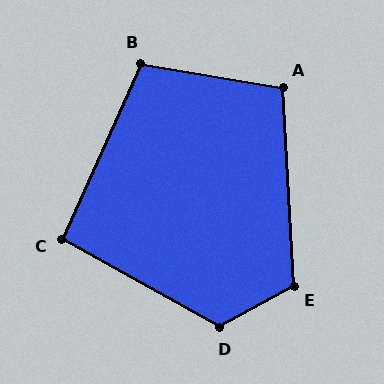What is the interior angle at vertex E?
Approximately 116 degrees (obtuse).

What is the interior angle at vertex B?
Approximately 104 degrees (obtuse).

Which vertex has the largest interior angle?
D, at approximately 121 degrees.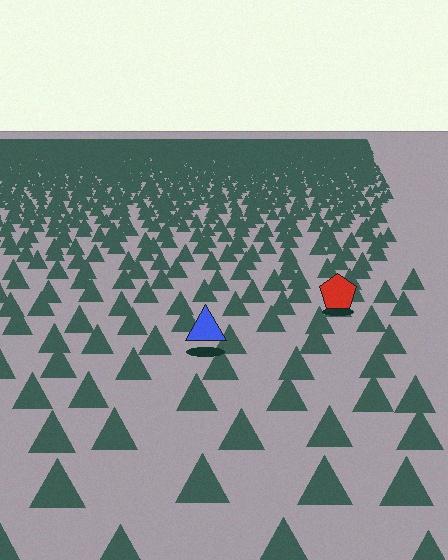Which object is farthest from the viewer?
The red pentagon is farthest from the viewer. It appears smaller and the ground texture around it is denser.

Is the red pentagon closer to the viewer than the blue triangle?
No. The blue triangle is closer — you can tell from the texture gradient: the ground texture is coarser near it.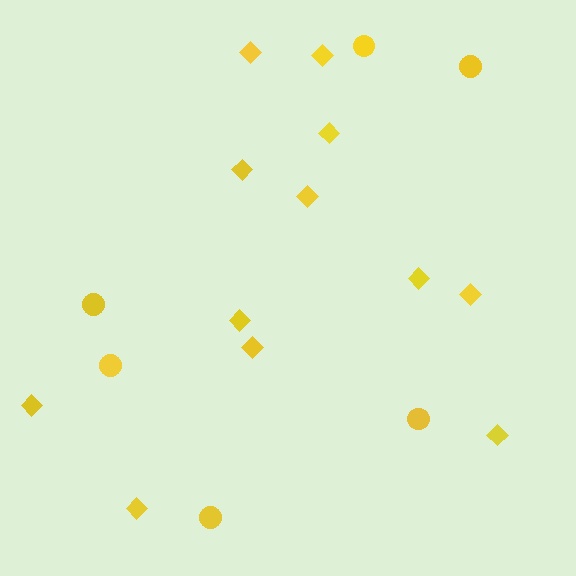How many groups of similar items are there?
There are 2 groups: one group of diamonds (12) and one group of circles (6).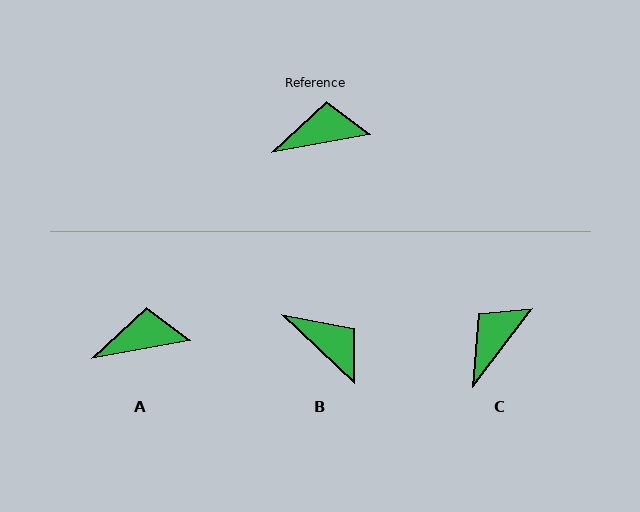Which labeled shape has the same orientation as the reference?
A.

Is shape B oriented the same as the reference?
No, it is off by about 54 degrees.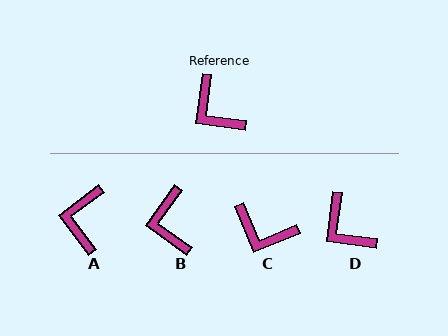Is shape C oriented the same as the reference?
No, it is off by about 30 degrees.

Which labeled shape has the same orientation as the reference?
D.